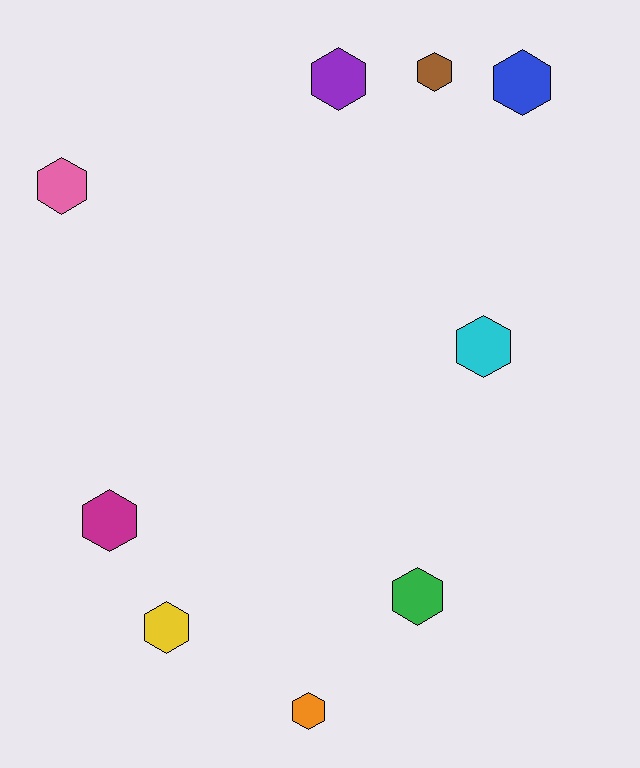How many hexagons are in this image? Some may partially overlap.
There are 9 hexagons.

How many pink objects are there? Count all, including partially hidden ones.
There is 1 pink object.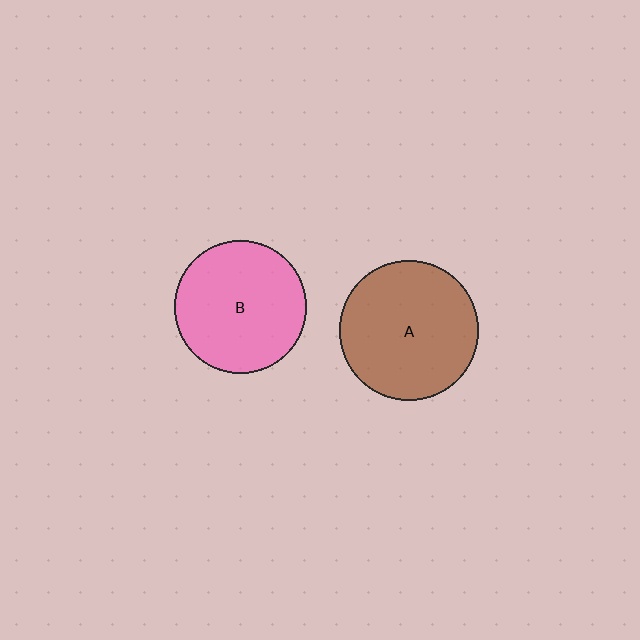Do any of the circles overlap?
No, none of the circles overlap.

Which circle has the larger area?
Circle A (brown).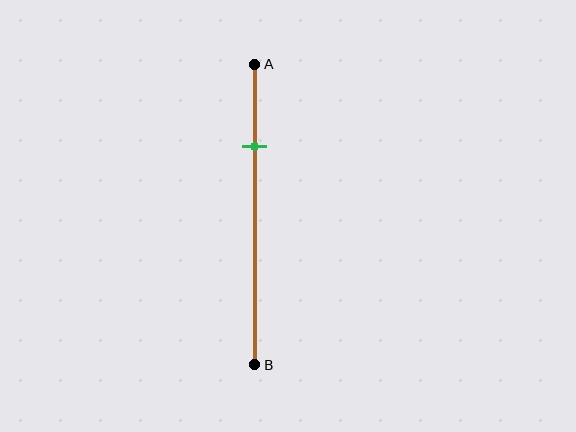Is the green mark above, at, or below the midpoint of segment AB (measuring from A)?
The green mark is above the midpoint of segment AB.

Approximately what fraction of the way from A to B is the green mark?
The green mark is approximately 25% of the way from A to B.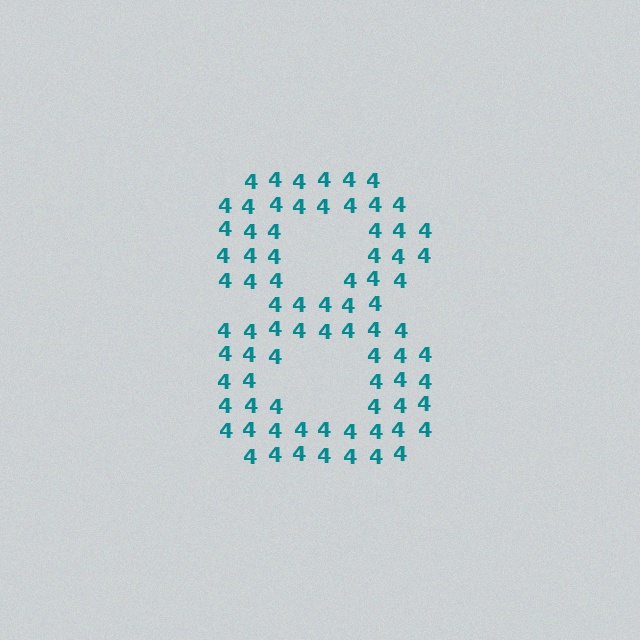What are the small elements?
The small elements are digit 4's.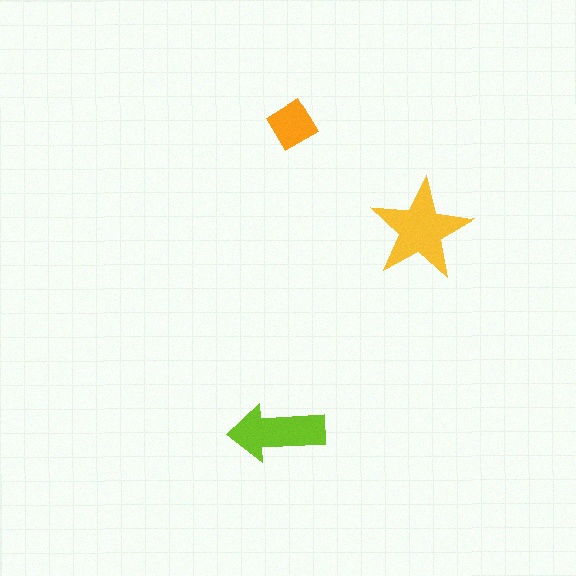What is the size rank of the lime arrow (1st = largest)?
2nd.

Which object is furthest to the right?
The yellow star is rightmost.